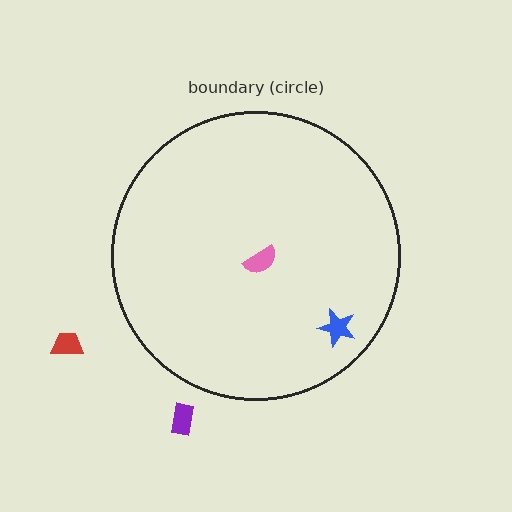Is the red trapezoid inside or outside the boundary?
Outside.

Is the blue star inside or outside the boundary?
Inside.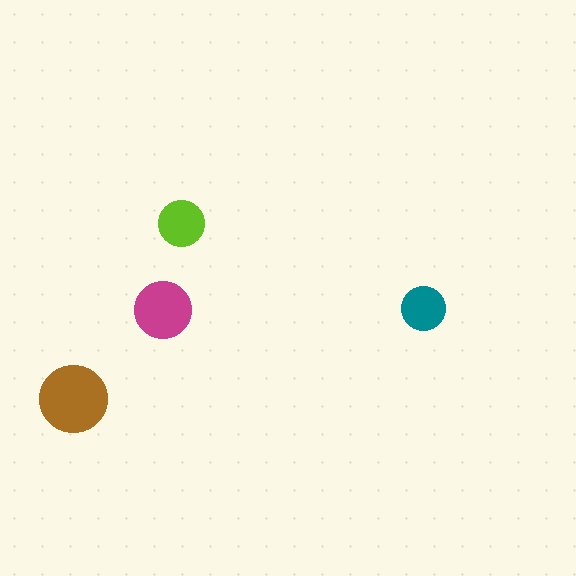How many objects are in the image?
There are 4 objects in the image.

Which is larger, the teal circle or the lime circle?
The lime one.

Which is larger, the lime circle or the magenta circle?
The magenta one.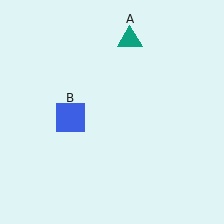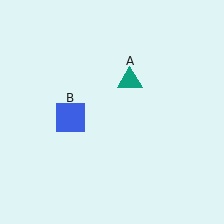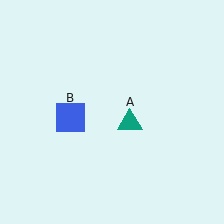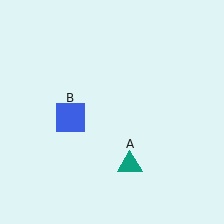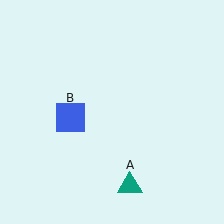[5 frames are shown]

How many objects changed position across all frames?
1 object changed position: teal triangle (object A).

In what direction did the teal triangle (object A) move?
The teal triangle (object A) moved down.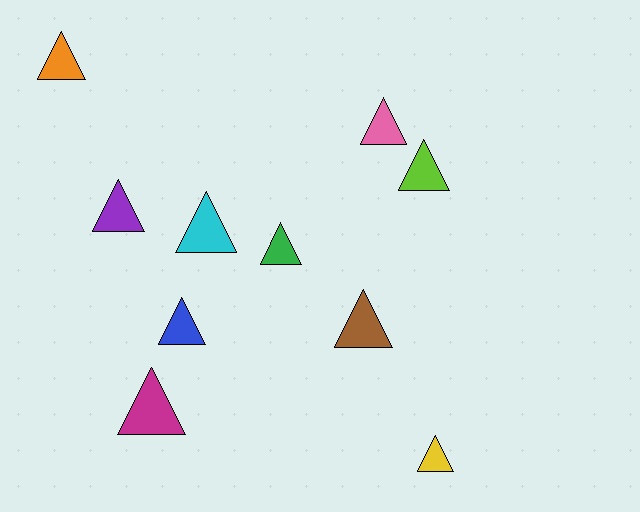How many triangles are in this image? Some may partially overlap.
There are 10 triangles.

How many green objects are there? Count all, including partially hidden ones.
There is 1 green object.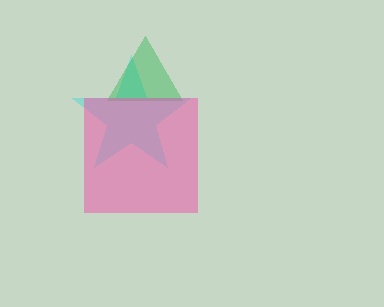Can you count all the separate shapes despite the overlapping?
Yes, there are 3 separate shapes.